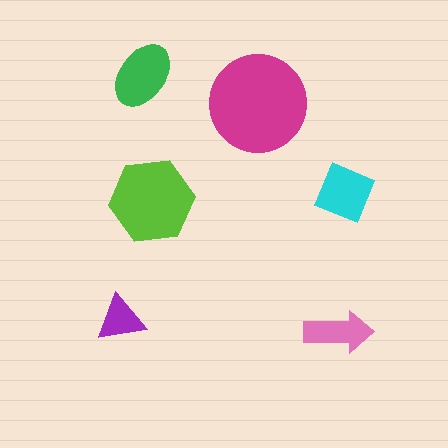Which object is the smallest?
The purple triangle.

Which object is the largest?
The magenta circle.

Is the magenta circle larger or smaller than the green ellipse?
Larger.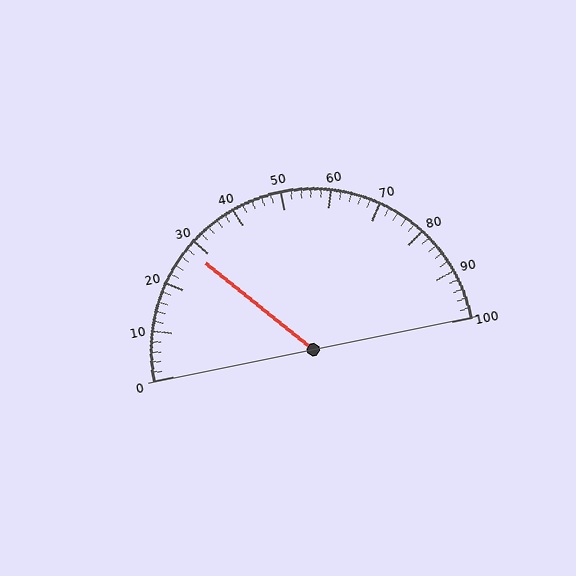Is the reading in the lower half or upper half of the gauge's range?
The reading is in the lower half of the range (0 to 100).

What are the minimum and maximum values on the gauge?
The gauge ranges from 0 to 100.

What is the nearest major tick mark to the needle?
The nearest major tick mark is 30.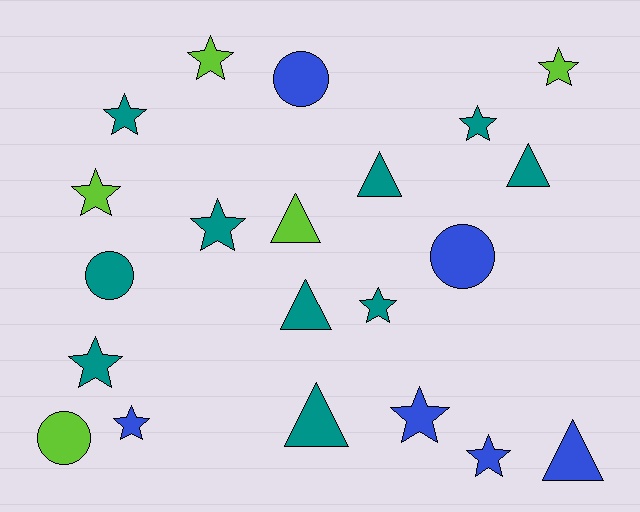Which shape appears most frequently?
Star, with 11 objects.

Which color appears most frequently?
Teal, with 10 objects.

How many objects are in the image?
There are 21 objects.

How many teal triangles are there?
There are 4 teal triangles.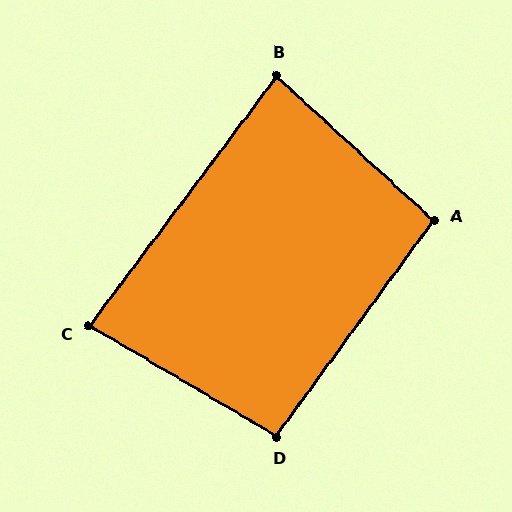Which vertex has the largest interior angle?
A, at approximately 96 degrees.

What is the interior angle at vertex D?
Approximately 96 degrees (obtuse).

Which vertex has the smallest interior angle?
C, at approximately 84 degrees.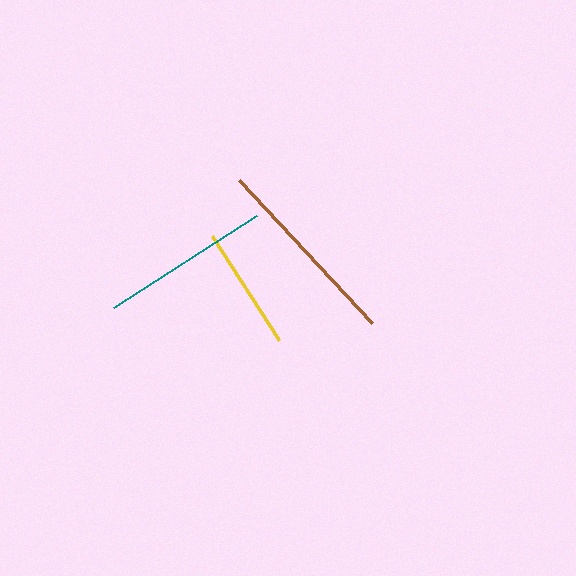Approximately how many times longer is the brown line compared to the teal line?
The brown line is approximately 1.2 times the length of the teal line.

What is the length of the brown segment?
The brown segment is approximately 195 pixels long.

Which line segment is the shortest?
The yellow line is the shortest at approximately 124 pixels.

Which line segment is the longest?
The brown line is the longest at approximately 195 pixels.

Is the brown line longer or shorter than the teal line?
The brown line is longer than the teal line.